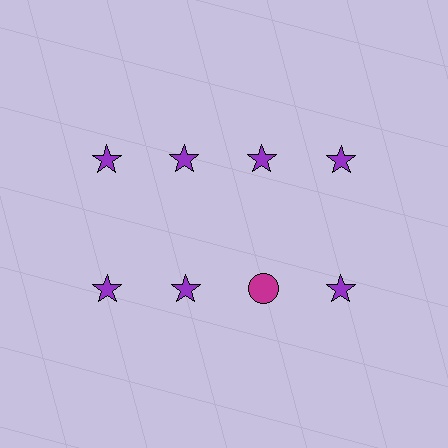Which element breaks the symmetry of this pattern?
The magenta circle in the second row, center column breaks the symmetry. All other shapes are purple stars.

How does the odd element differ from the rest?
It differs in both color (magenta instead of purple) and shape (circle instead of star).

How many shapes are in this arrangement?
There are 8 shapes arranged in a grid pattern.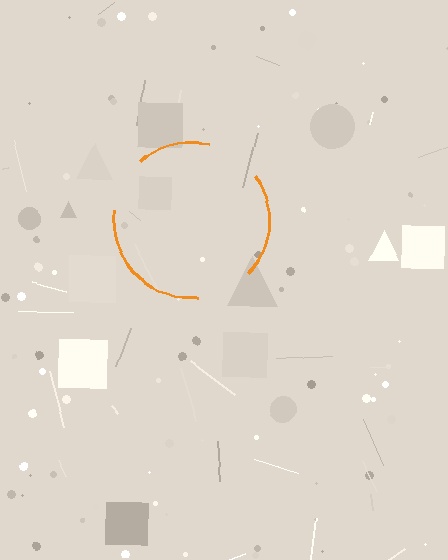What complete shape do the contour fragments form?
The contour fragments form a circle.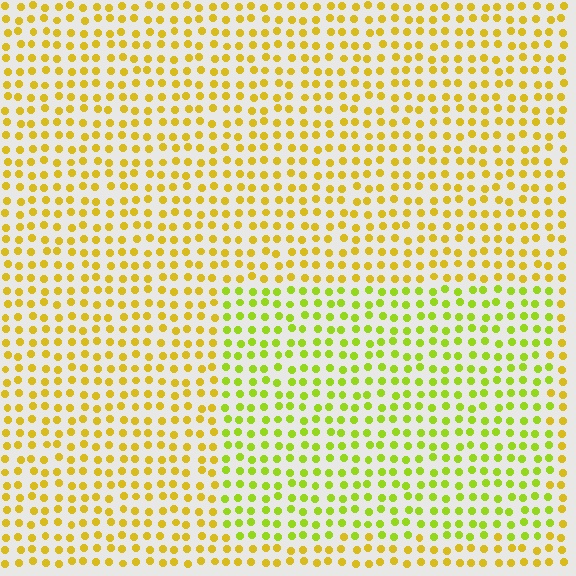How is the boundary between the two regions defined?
The boundary is defined purely by a slight shift in hue (about 31 degrees). Spacing, size, and orientation are identical on both sides.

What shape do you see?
I see a rectangle.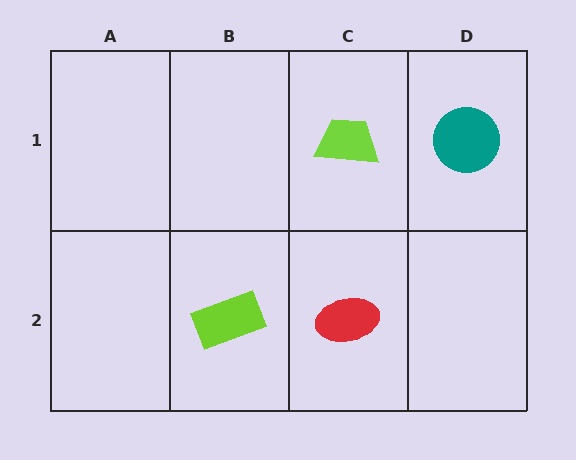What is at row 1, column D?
A teal circle.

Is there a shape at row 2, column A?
No, that cell is empty.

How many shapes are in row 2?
2 shapes.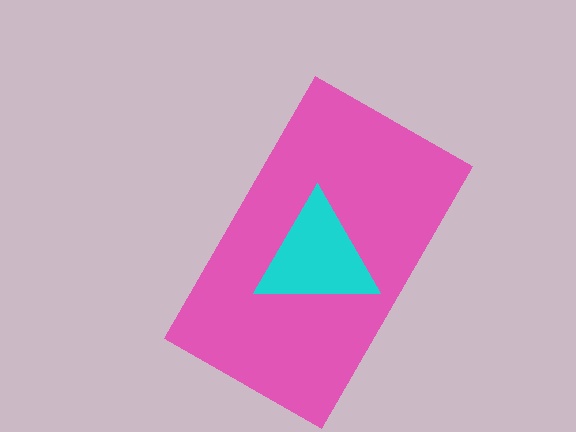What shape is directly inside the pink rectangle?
The cyan triangle.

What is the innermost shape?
The cyan triangle.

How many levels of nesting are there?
2.